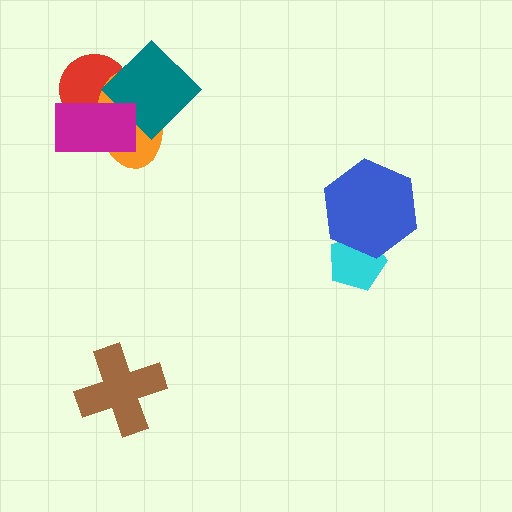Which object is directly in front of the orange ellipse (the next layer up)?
The teal diamond is directly in front of the orange ellipse.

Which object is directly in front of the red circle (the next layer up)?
The orange ellipse is directly in front of the red circle.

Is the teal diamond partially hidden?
Yes, it is partially covered by another shape.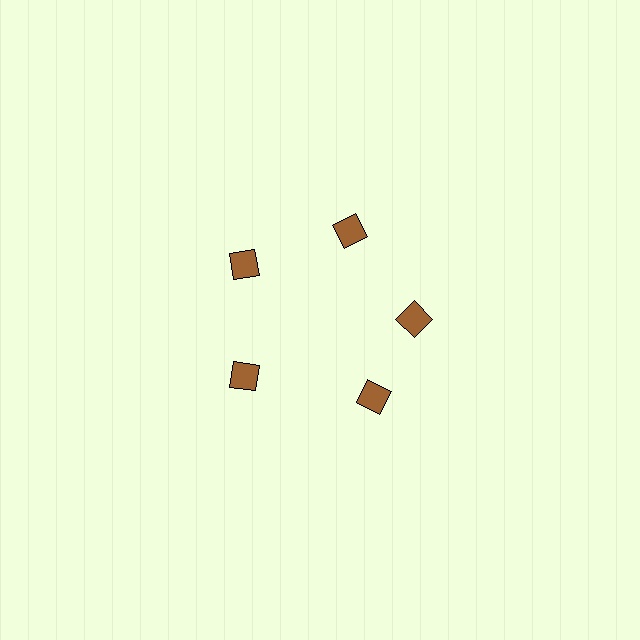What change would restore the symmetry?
The symmetry would be restored by rotating it back into even spacing with its neighbors so that all 5 squares sit at equal angles and equal distance from the center.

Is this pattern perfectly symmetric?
No. The 5 brown squares are arranged in a ring, but one element near the 5 o'clock position is rotated out of alignment along the ring, breaking the 5-fold rotational symmetry.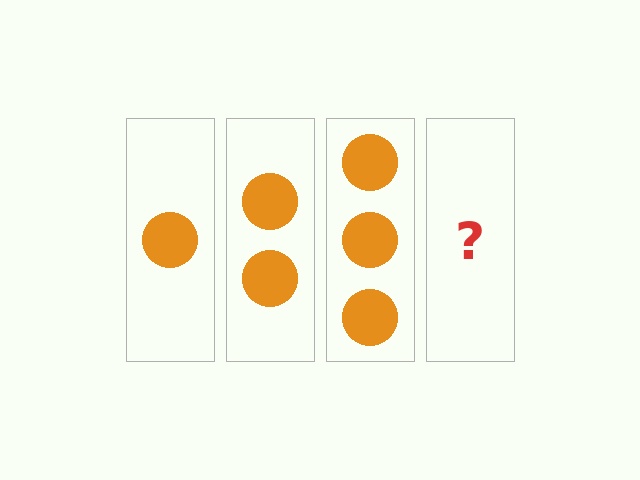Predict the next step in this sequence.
The next step is 4 circles.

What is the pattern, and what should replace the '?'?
The pattern is that each step adds one more circle. The '?' should be 4 circles.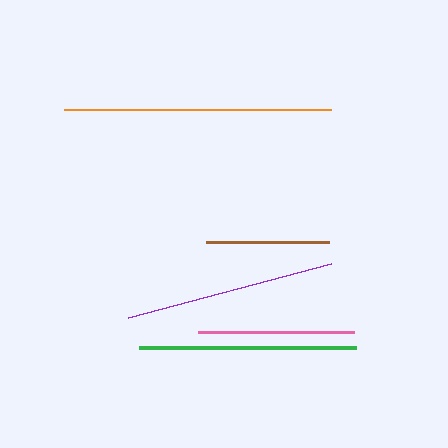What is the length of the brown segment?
The brown segment is approximately 123 pixels long.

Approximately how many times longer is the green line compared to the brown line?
The green line is approximately 1.8 times the length of the brown line.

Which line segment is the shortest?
The brown line is the shortest at approximately 123 pixels.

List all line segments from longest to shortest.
From longest to shortest: orange, green, purple, pink, brown.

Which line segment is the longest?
The orange line is the longest at approximately 267 pixels.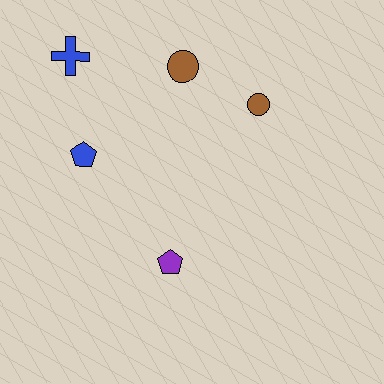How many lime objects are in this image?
There are no lime objects.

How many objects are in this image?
There are 5 objects.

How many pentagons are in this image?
There are 2 pentagons.